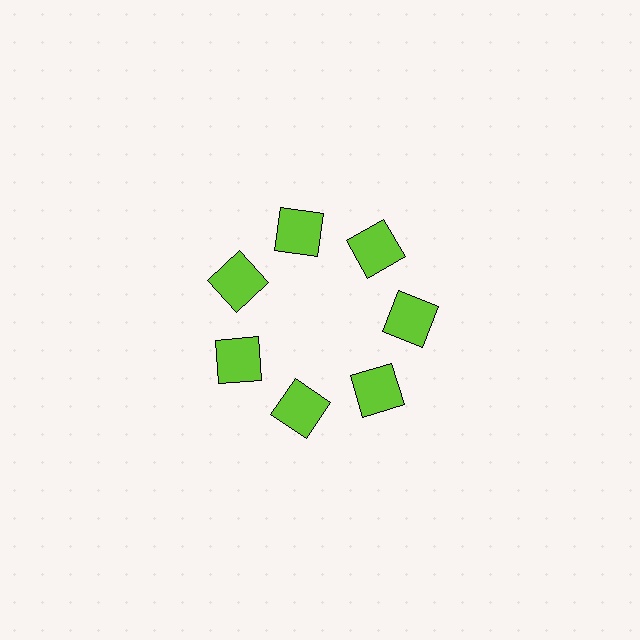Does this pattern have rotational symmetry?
Yes, this pattern has 7-fold rotational symmetry. It looks the same after rotating 51 degrees around the center.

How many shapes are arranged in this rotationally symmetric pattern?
There are 7 shapes, arranged in 7 groups of 1.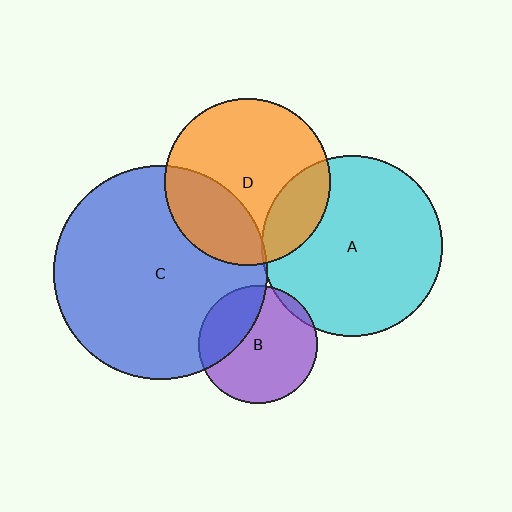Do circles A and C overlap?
Yes.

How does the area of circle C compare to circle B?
Approximately 3.3 times.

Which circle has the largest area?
Circle C (blue).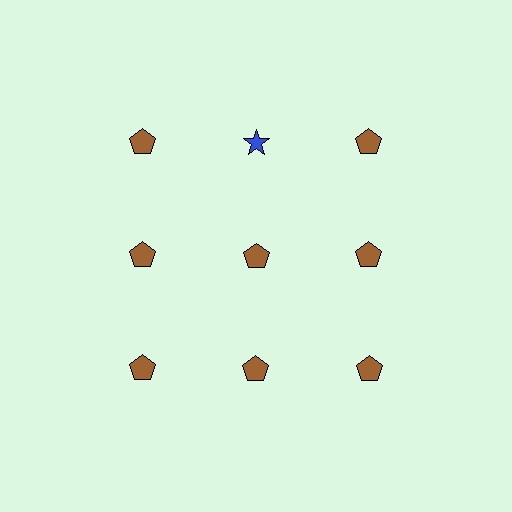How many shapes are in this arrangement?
There are 9 shapes arranged in a grid pattern.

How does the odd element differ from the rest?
It differs in both color (blue instead of brown) and shape (star instead of pentagon).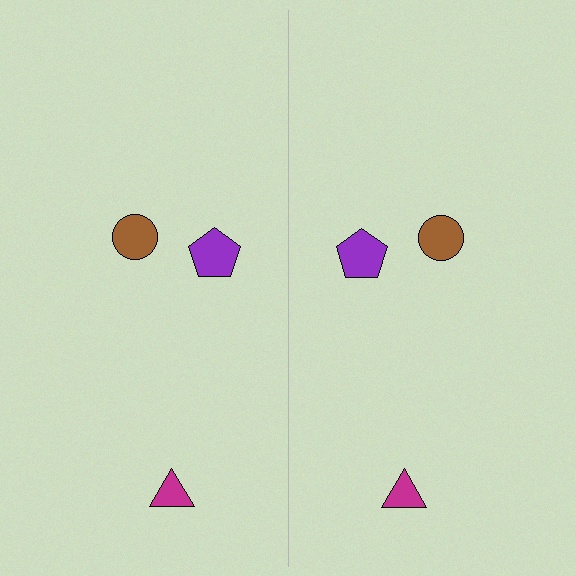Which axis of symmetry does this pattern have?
The pattern has a vertical axis of symmetry running through the center of the image.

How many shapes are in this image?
There are 6 shapes in this image.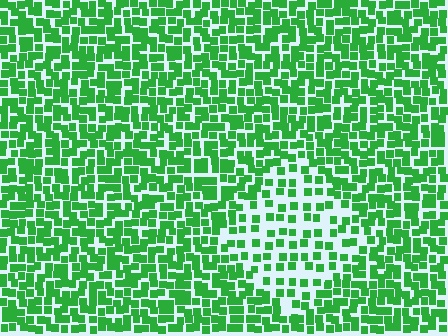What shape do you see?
I see a diamond.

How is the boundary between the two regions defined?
The boundary is defined by a change in element density (approximately 2.0x ratio). All elements are the same color, size, and shape.